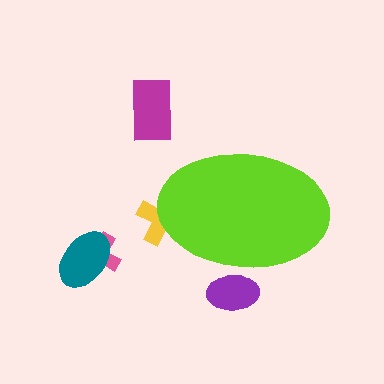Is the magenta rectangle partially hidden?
No, the magenta rectangle is fully visible.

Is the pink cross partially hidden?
No, the pink cross is fully visible.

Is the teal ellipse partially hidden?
No, the teal ellipse is fully visible.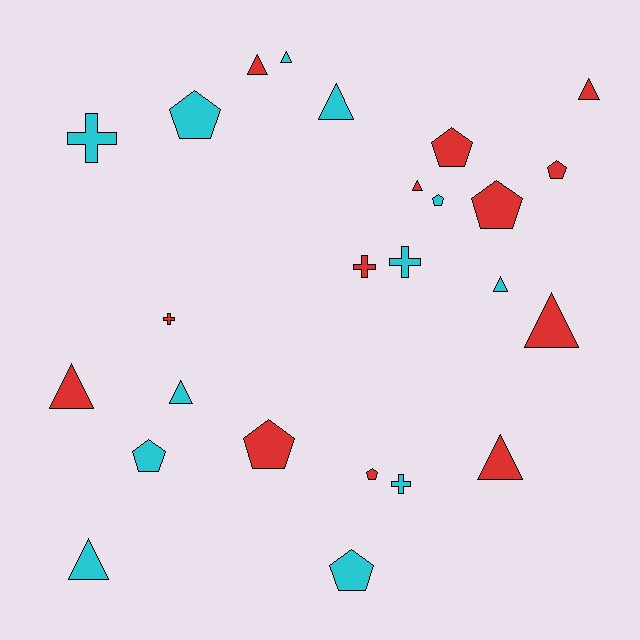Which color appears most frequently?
Red, with 13 objects.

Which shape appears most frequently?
Triangle, with 11 objects.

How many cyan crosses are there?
There are 3 cyan crosses.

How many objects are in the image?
There are 25 objects.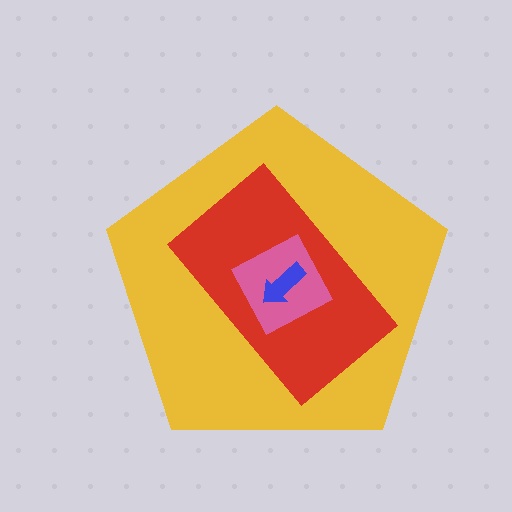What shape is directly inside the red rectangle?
The pink square.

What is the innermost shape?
The blue arrow.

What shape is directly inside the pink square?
The blue arrow.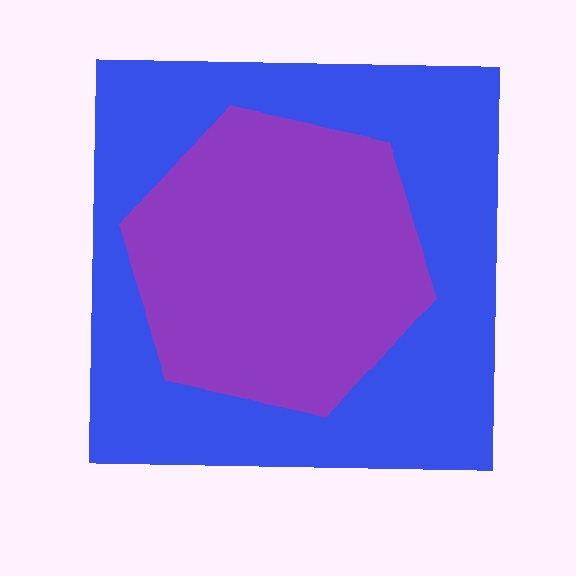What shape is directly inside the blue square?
The purple hexagon.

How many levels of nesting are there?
2.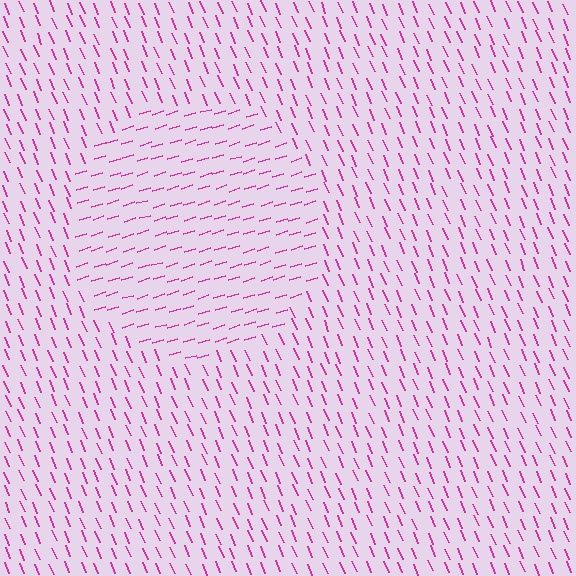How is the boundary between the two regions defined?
The boundary is defined purely by a change in line orientation (approximately 84 degrees difference). All lines are the same color and thickness.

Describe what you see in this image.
The image is filled with small magenta line segments. A circle region in the image has lines oriented differently from the surrounding lines, creating a visible texture boundary.